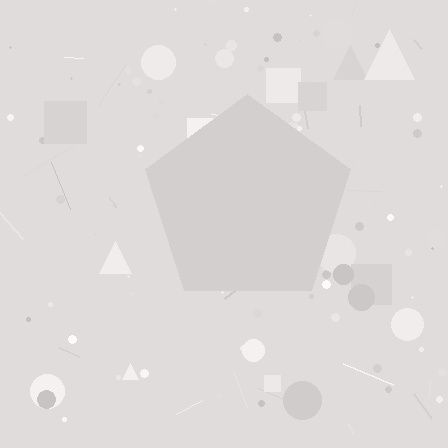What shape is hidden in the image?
A pentagon is hidden in the image.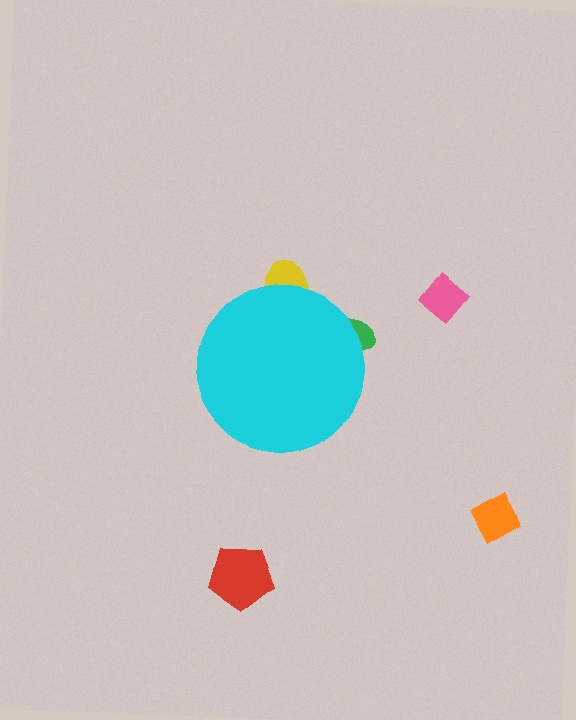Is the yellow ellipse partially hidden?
Yes, the yellow ellipse is partially hidden behind the cyan circle.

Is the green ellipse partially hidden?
Yes, the green ellipse is partially hidden behind the cyan circle.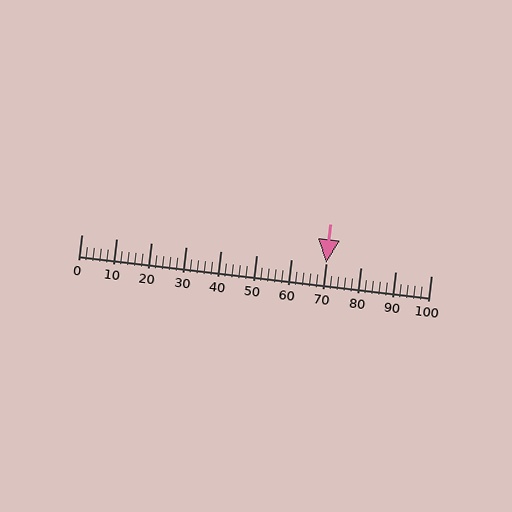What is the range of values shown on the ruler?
The ruler shows values from 0 to 100.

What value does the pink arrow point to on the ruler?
The pink arrow points to approximately 70.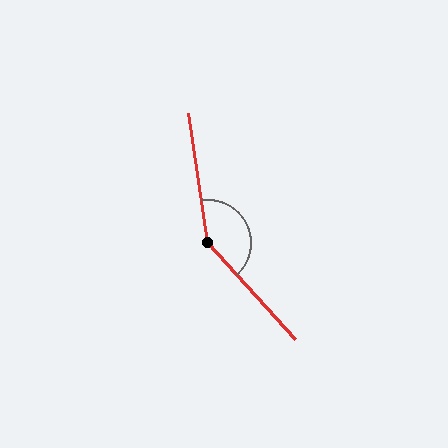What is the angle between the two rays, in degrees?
Approximately 146 degrees.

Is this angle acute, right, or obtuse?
It is obtuse.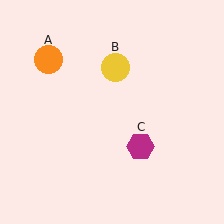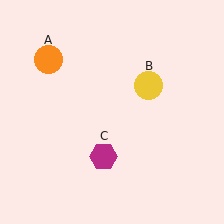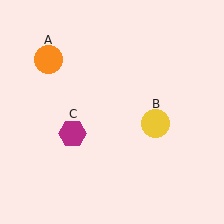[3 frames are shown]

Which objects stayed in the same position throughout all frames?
Orange circle (object A) remained stationary.